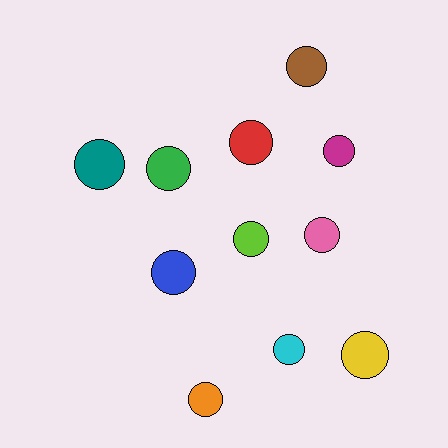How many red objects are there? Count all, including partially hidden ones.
There is 1 red object.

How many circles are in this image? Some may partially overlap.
There are 11 circles.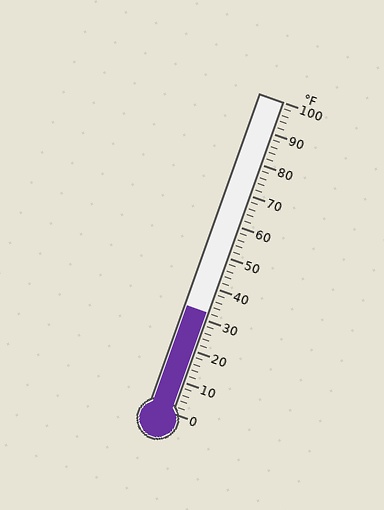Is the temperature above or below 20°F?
The temperature is above 20°F.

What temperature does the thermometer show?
The thermometer shows approximately 32°F.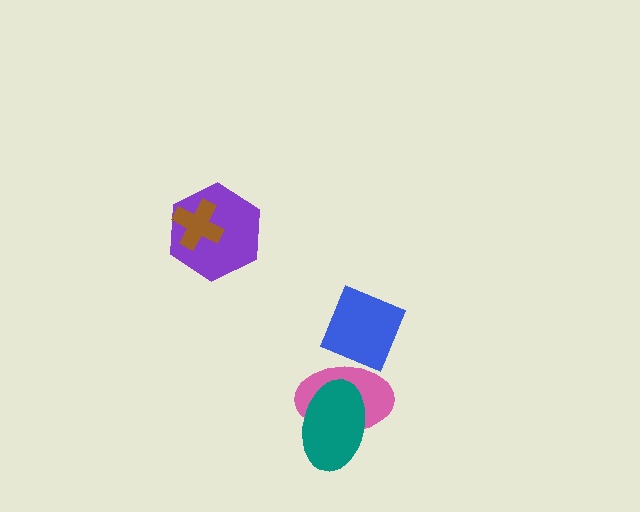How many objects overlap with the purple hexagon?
1 object overlaps with the purple hexagon.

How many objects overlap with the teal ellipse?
1 object overlaps with the teal ellipse.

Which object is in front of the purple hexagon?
The brown cross is in front of the purple hexagon.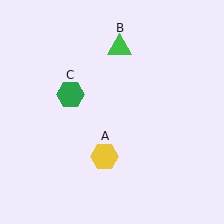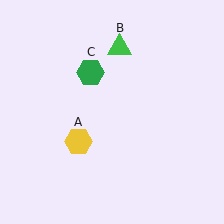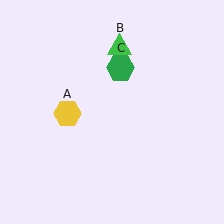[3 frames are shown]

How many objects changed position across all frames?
2 objects changed position: yellow hexagon (object A), green hexagon (object C).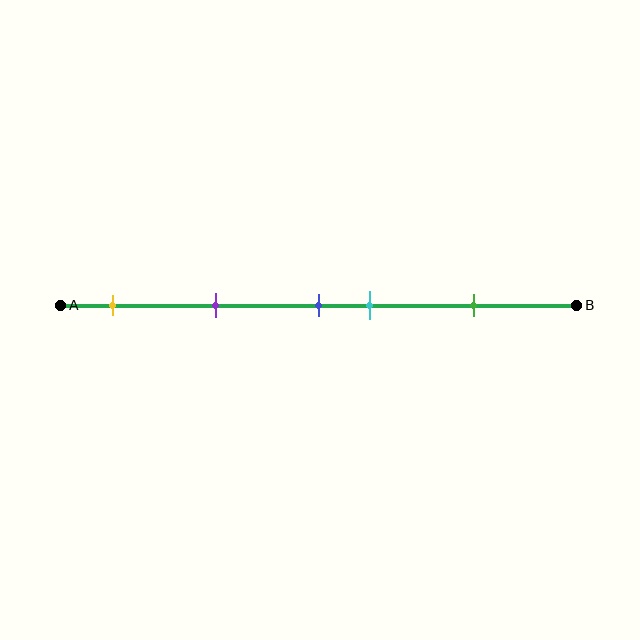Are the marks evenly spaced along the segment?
No, the marks are not evenly spaced.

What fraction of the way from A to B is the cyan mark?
The cyan mark is approximately 60% (0.6) of the way from A to B.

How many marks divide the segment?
There are 5 marks dividing the segment.